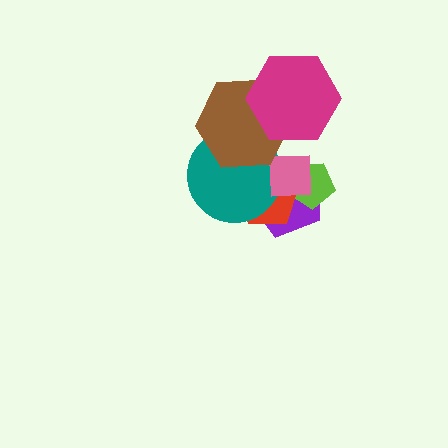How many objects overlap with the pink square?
4 objects overlap with the pink square.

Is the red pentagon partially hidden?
Yes, it is partially covered by another shape.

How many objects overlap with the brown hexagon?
2 objects overlap with the brown hexagon.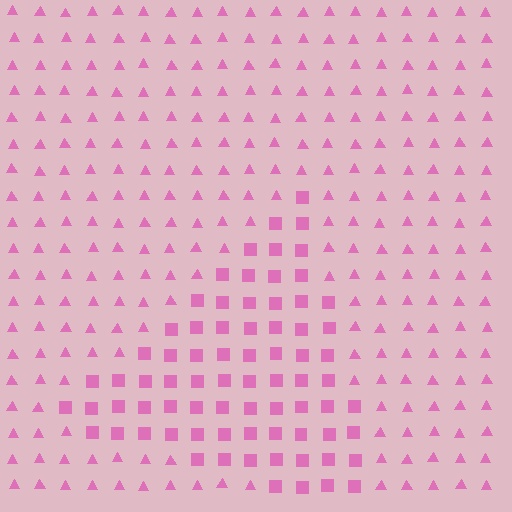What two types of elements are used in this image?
The image uses squares inside the triangle region and triangles outside it.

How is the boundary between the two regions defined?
The boundary is defined by a change in element shape: squares inside vs. triangles outside. All elements share the same color and spacing.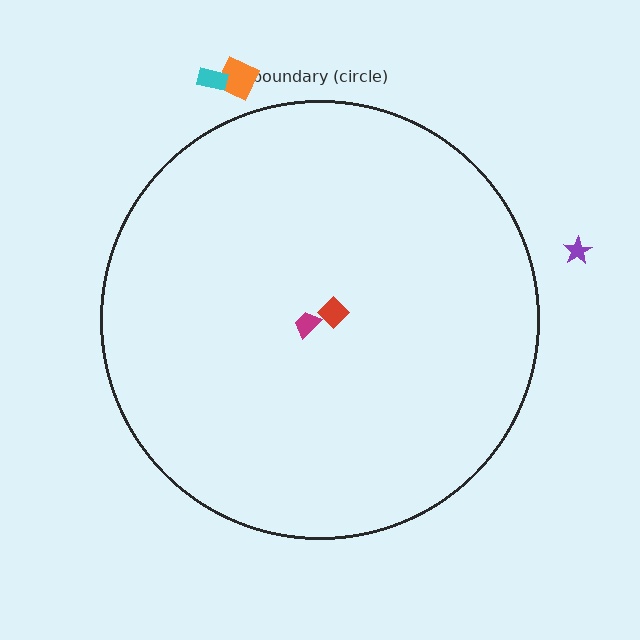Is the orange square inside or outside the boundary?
Outside.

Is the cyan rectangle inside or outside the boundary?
Outside.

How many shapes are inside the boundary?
2 inside, 3 outside.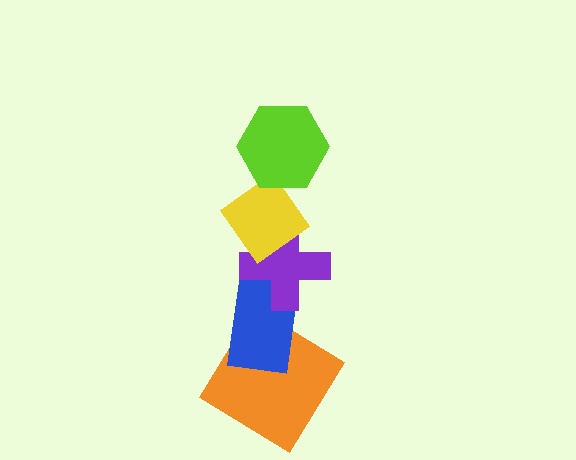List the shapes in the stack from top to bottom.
From top to bottom: the lime hexagon, the yellow diamond, the purple cross, the blue rectangle, the orange diamond.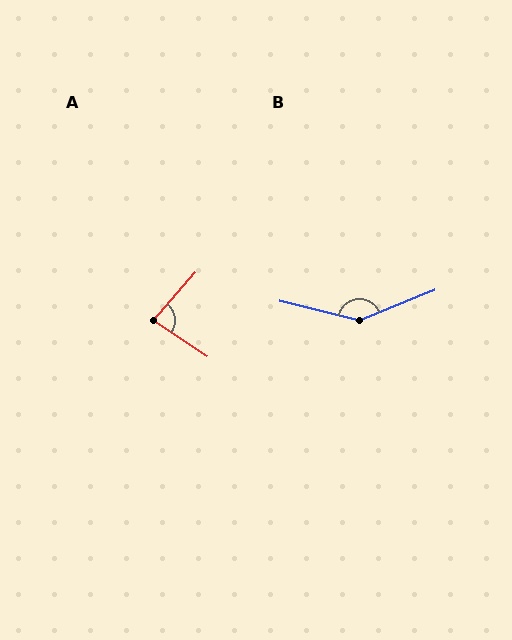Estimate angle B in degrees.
Approximately 144 degrees.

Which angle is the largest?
B, at approximately 144 degrees.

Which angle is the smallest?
A, at approximately 83 degrees.